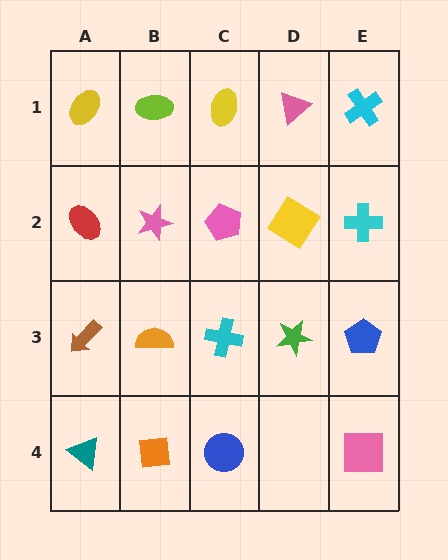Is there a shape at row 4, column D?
No, that cell is empty.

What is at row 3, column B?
An orange semicircle.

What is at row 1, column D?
A pink triangle.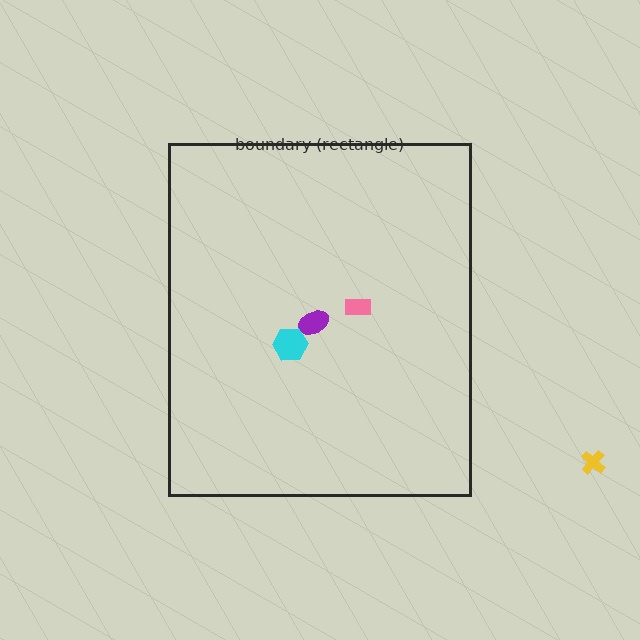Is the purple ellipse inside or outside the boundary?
Inside.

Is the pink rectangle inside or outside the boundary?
Inside.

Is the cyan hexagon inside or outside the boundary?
Inside.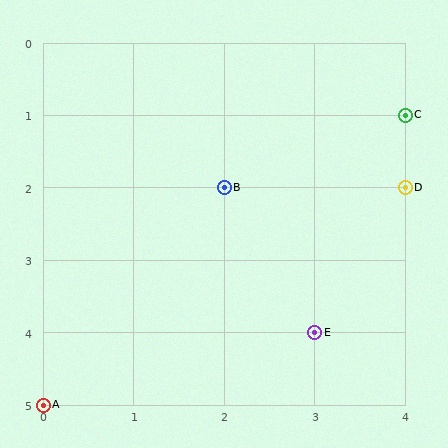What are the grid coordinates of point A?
Point A is at grid coordinates (0, 5).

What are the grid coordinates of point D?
Point D is at grid coordinates (4, 2).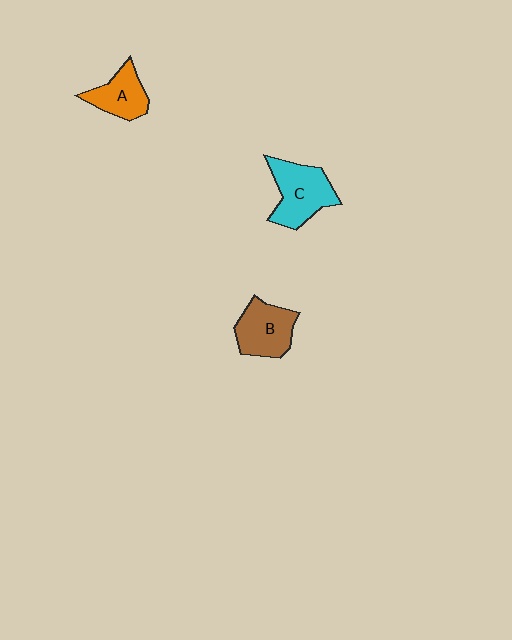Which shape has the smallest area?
Shape A (orange).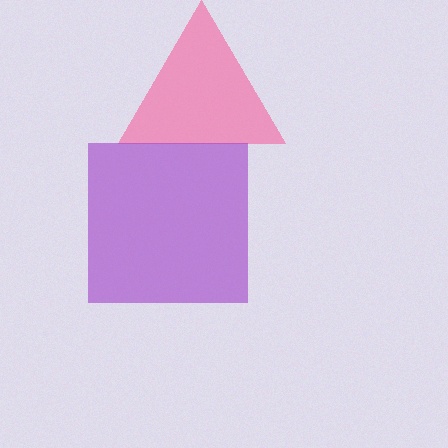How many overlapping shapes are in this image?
There are 2 overlapping shapes in the image.